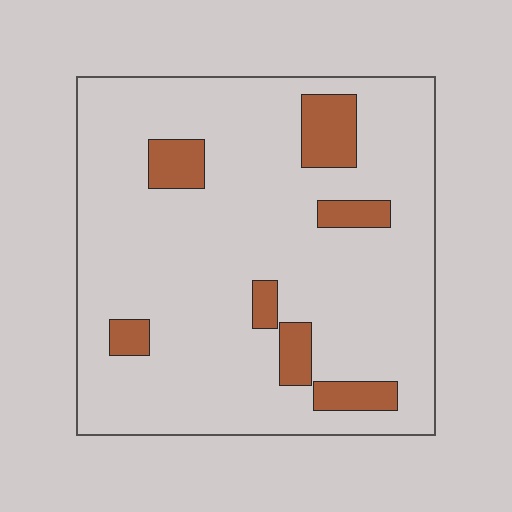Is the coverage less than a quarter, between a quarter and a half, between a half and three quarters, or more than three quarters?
Less than a quarter.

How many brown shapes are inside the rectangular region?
7.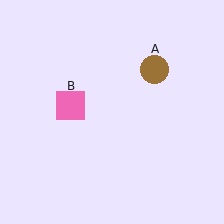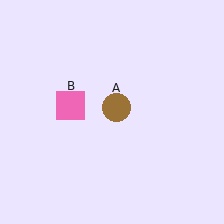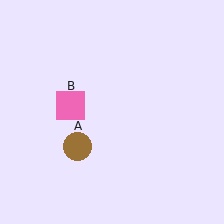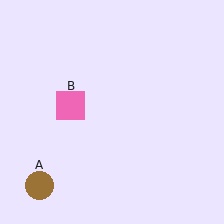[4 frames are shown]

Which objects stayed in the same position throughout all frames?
Pink square (object B) remained stationary.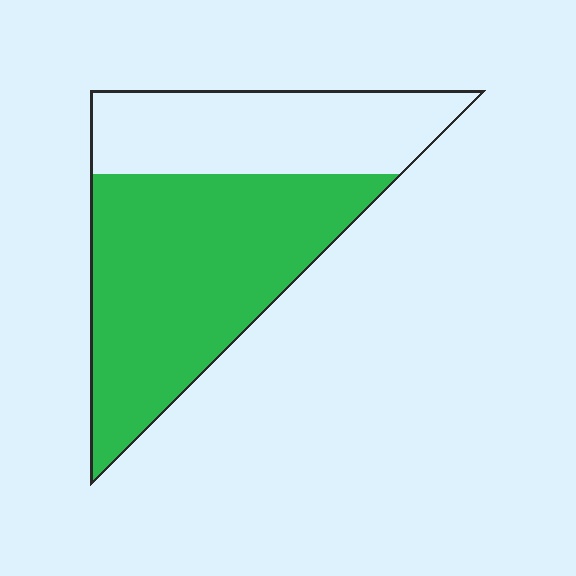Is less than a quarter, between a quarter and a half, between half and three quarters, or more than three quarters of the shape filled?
Between half and three quarters.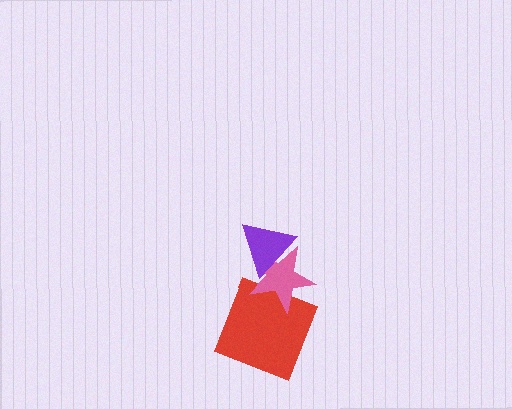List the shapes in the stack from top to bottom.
From top to bottom: the purple triangle, the pink star, the red square.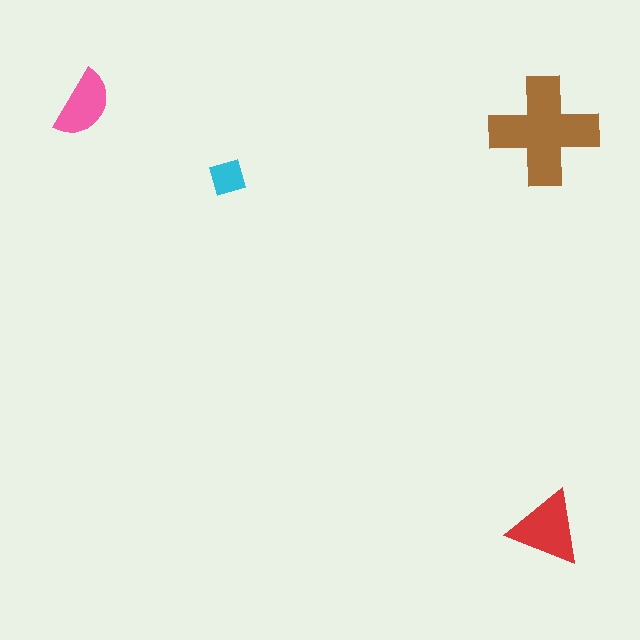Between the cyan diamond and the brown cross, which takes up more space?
The brown cross.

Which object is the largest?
The brown cross.